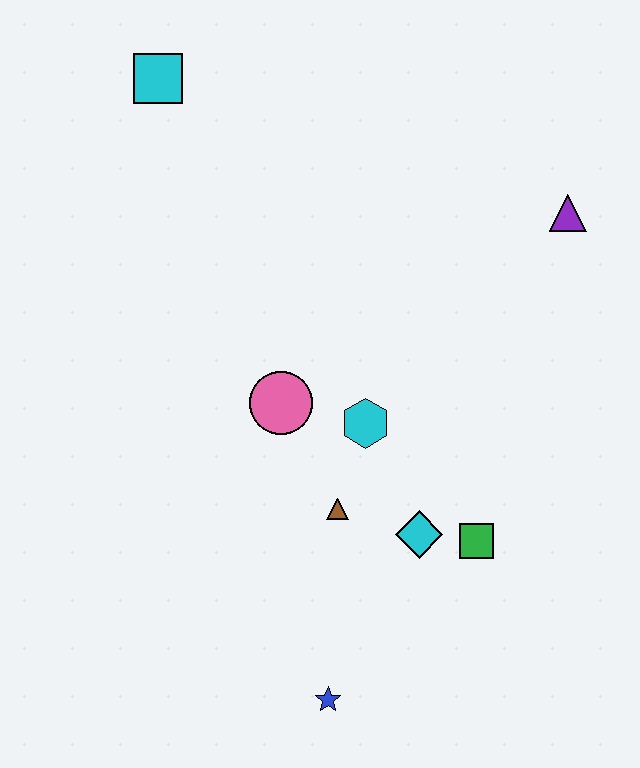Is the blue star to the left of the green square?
Yes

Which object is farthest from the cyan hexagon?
The cyan square is farthest from the cyan hexagon.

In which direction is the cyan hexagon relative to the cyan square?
The cyan hexagon is below the cyan square.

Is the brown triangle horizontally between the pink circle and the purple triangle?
Yes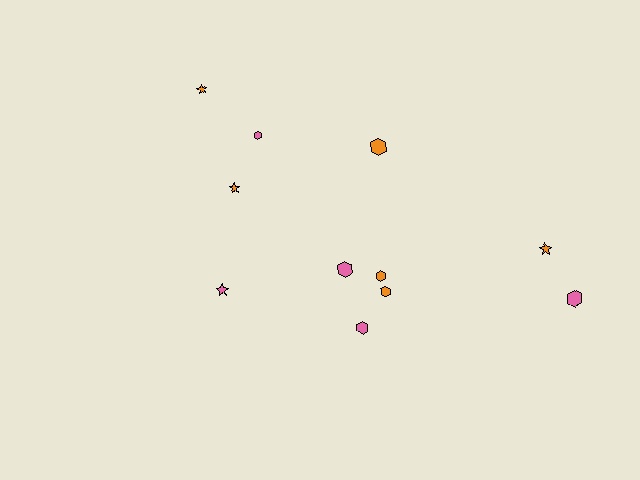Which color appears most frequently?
Orange, with 6 objects.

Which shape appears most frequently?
Hexagon, with 7 objects.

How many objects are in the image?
There are 11 objects.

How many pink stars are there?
There is 1 pink star.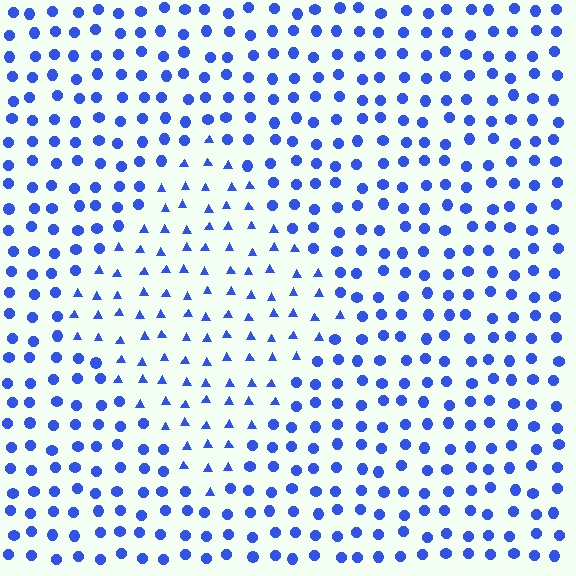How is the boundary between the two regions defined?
The boundary is defined by a change in element shape: triangles inside vs. circles outside. All elements share the same color and spacing.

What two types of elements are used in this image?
The image uses triangles inside the diamond region and circles outside it.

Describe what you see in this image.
The image is filled with small blue elements arranged in a uniform grid. A diamond-shaped region contains triangles, while the surrounding area contains circles. The boundary is defined purely by the change in element shape.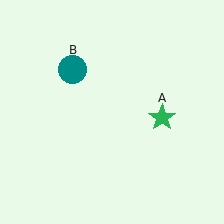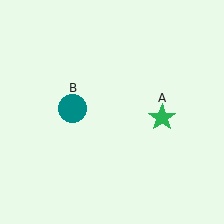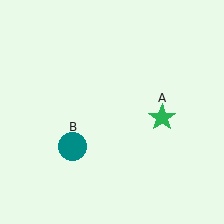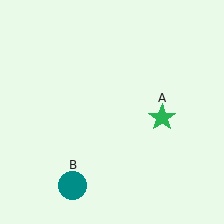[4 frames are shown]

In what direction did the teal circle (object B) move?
The teal circle (object B) moved down.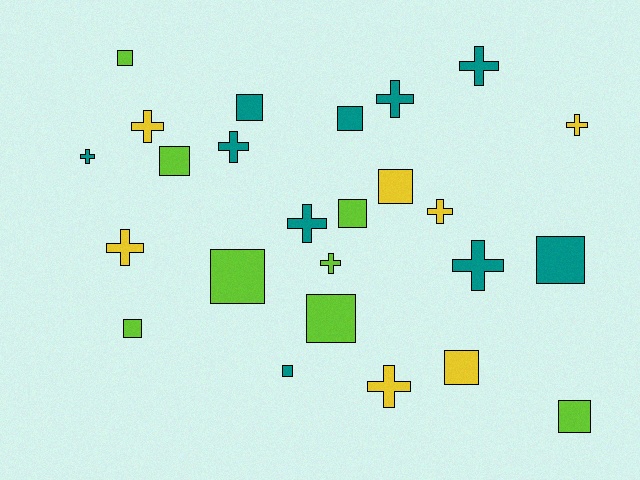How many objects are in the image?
There are 25 objects.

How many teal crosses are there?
There are 6 teal crosses.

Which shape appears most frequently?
Square, with 13 objects.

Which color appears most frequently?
Teal, with 10 objects.